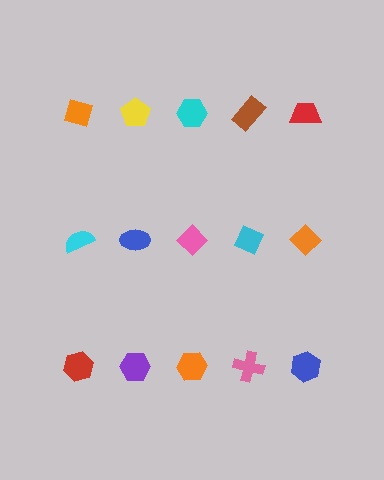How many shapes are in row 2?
5 shapes.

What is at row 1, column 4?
A brown rectangle.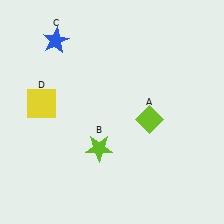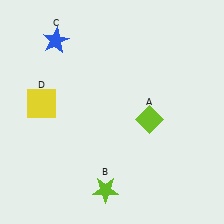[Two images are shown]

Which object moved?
The lime star (B) moved down.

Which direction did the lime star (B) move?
The lime star (B) moved down.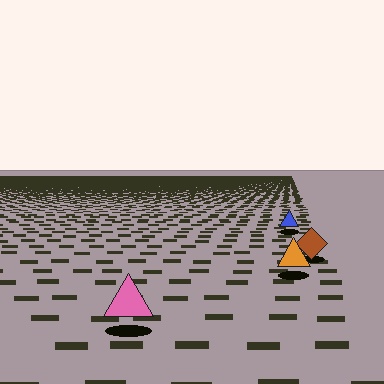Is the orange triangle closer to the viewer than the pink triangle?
No. The pink triangle is closer — you can tell from the texture gradient: the ground texture is coarser near it.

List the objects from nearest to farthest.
From nearest to farthest: the pink triangle, the orange triangle, the brown diamond, the blue triangle.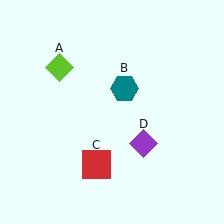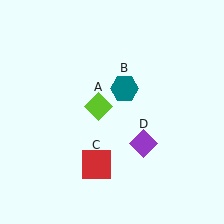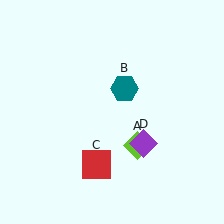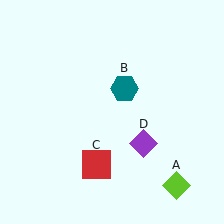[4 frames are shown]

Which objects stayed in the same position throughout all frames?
Teal hexagon (object B) and red square (object C) and purple diamond (object D) remained stationary.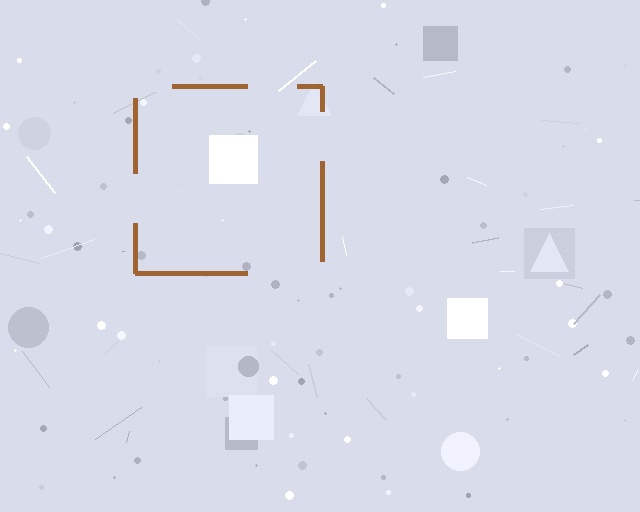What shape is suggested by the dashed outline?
The dashed outline suggests a square.